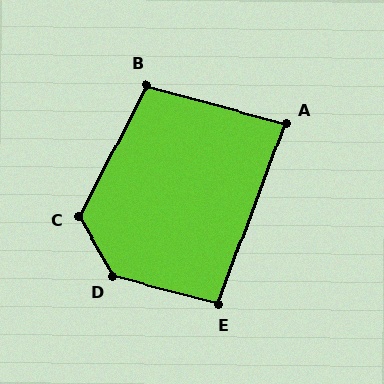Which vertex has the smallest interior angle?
A, at approximately 85 degrees.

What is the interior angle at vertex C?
Approximately 123 degrees (obtuse).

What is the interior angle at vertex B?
Approximately 102 degrees (obtuse).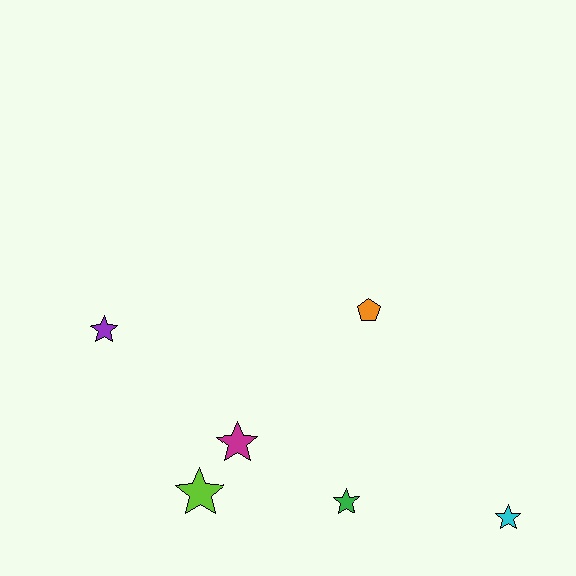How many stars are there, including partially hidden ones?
There are 5 stars.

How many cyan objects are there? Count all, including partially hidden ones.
There is 1 cyan object.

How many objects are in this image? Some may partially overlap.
There are 6 objects.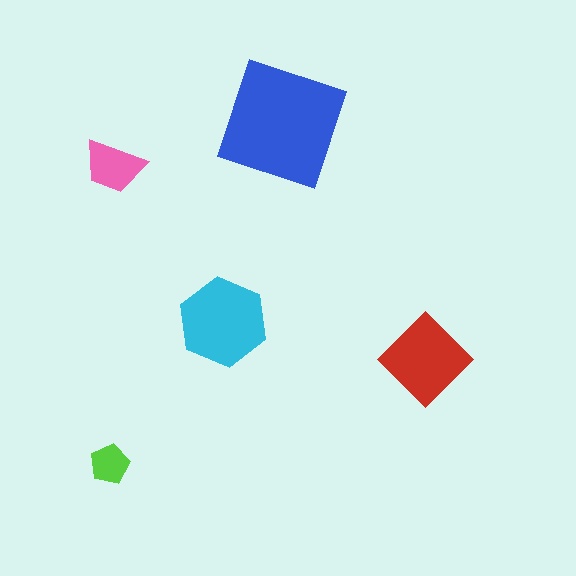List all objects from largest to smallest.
The blue square, the cyan hexagon, the red diamond, the pink trapezoid, the lime pentagon.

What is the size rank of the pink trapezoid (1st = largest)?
4th.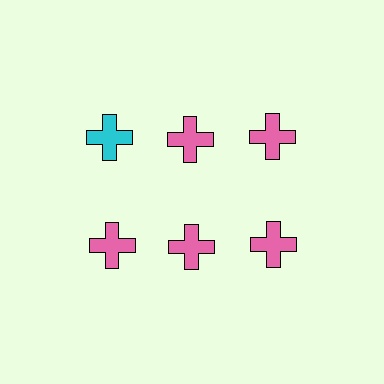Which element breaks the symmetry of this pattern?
The cyan cross in the top row, leftmost column breaks the symmetry. All other shapes are pink crosses.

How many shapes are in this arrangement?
There are 6 shapes arranged in a grid pattern.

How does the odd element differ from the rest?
It has a different color: cyan instead of pink.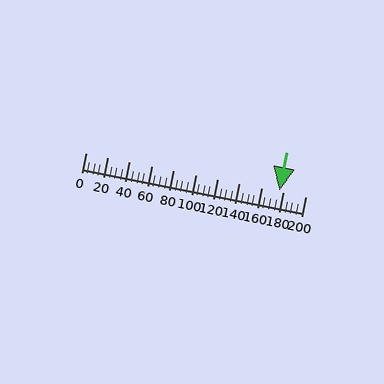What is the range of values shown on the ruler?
The ruler shows values from 0 to 200.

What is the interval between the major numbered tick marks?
The major tick marks are spaced 20 units apart.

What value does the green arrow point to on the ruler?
The green arrow points to approximately 176.